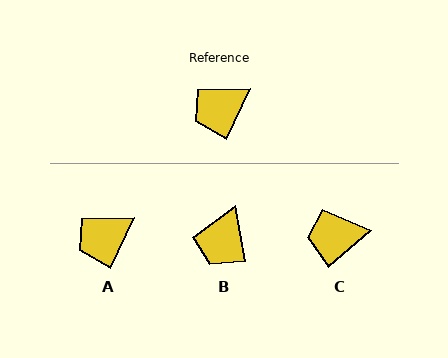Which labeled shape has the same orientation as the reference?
A.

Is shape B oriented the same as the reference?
No, it is off by about 36 degrees.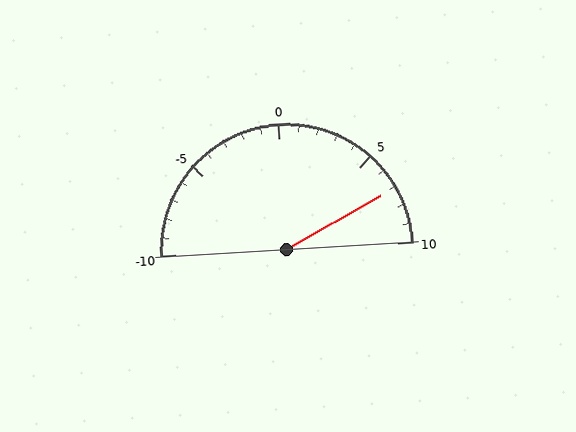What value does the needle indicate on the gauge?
The needle indicates approximately 7.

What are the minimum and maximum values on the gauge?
The gauge ranges from -10 to 10.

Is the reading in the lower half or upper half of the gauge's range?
The reading is in the upper half of the range (-10 to 10).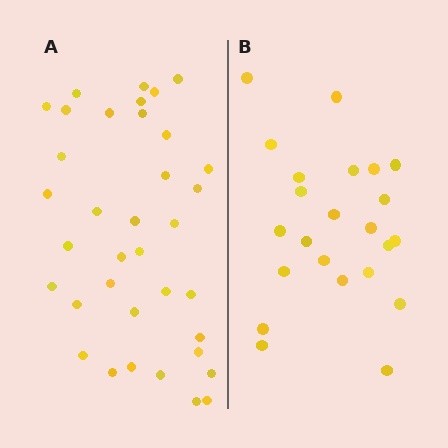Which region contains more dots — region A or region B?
Region A (the left region) has more dots.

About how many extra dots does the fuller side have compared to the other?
Region A has approximately 15 more dots than region B.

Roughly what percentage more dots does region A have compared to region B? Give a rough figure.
About 55% more.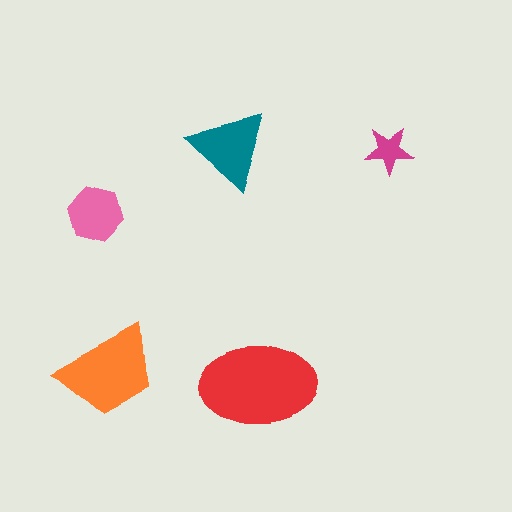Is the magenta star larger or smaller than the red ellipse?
Smaller.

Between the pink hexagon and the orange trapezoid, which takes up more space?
The orange trapezoid.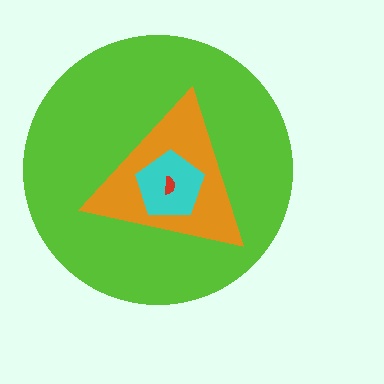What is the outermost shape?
The lime circle.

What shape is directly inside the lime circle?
The orange triangle.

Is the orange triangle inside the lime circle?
Yes.